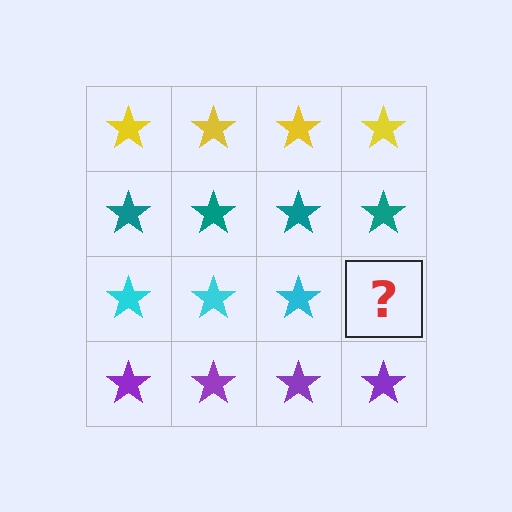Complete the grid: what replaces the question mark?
The question mark should be replaced with a cyan star.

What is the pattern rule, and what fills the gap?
The rule is that each row has a consistent color. The gap should be filled with a cyan star.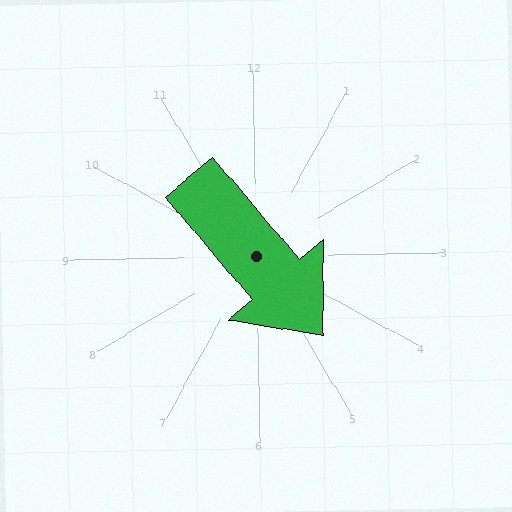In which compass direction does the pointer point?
Southeast.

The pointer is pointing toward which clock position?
Roughly 5 o'clock.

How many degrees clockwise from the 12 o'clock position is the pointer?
Approximately 141 degrees.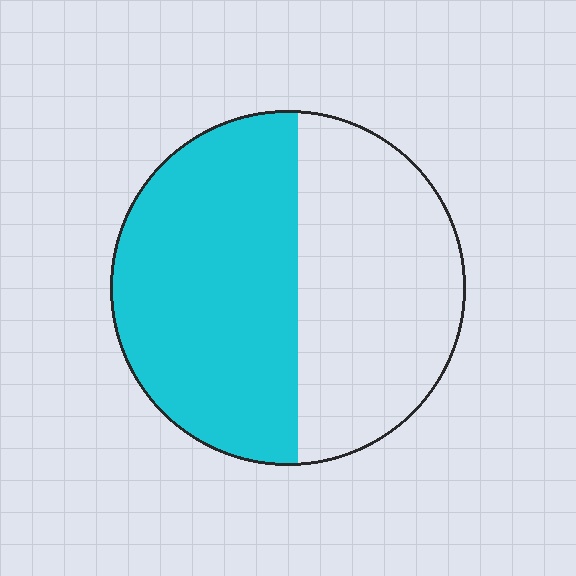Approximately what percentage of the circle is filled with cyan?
Approximately 55%.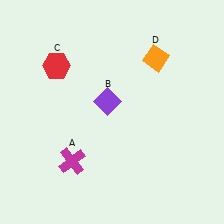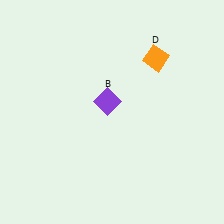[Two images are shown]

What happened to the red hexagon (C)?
The red hexagon (C) was removed in Image 2. It was in the top-left area of Image 1.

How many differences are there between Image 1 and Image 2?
There are 2 differences between the two images.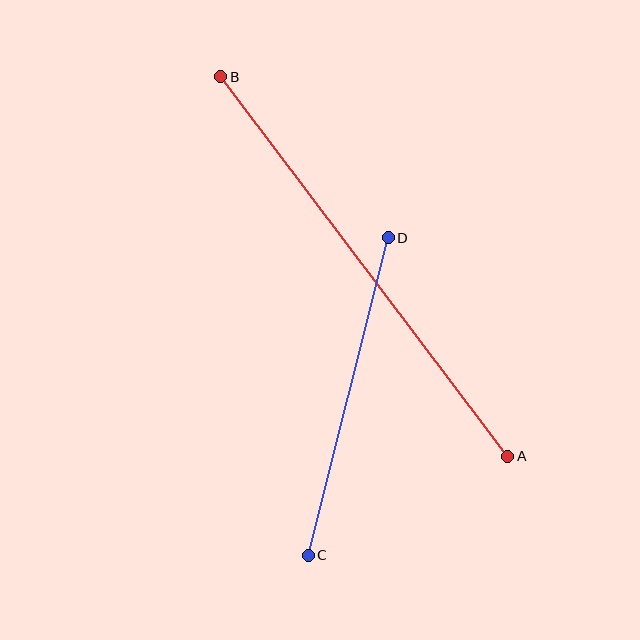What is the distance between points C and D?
The distance is approximately 327 pixels.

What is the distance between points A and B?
The distance is approximately 476 pixels.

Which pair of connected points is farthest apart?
Points A and B are farthest apart.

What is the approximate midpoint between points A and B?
The midpoint is at approximately (364, 267) pixels.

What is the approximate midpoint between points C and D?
The midpoint is at approximately (348, 397) pixels.